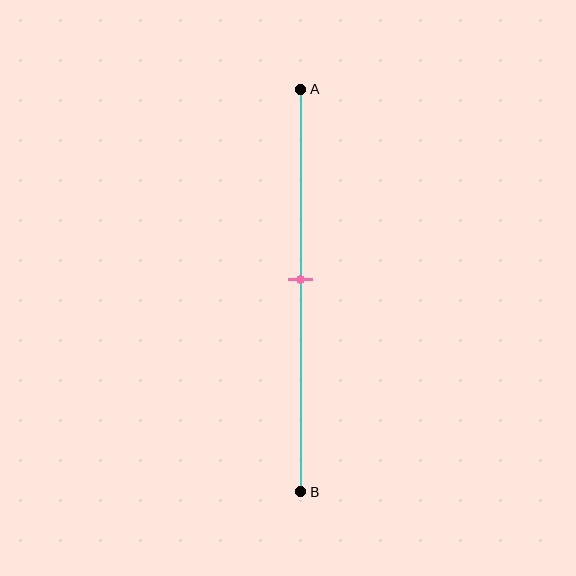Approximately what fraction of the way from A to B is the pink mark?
The pink mark is approximately 45% of the way from A to B.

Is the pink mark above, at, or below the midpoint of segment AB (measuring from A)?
The pink mark is approximately at the midpoint of segment AB.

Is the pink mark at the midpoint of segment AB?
Yes, the mark is approximately at the midpoint.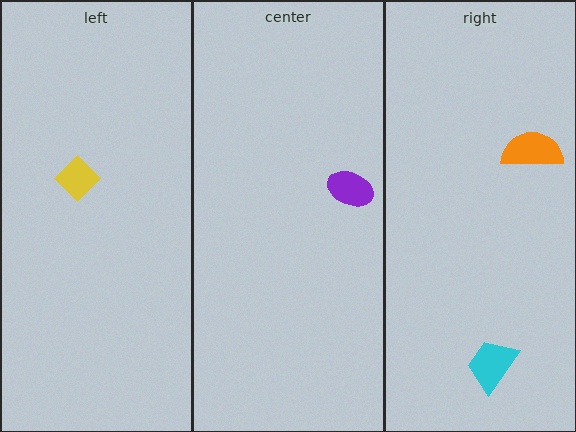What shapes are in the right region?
The orange semicircle, the cyan trapezoid.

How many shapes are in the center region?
1.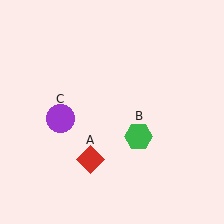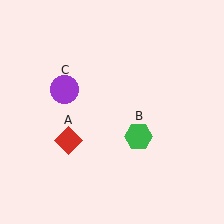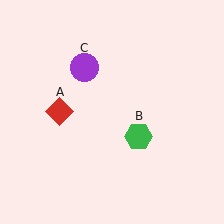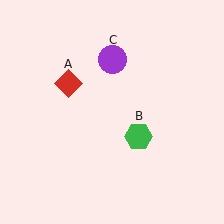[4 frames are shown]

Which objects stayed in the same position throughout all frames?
Green hexagon (object B) remained stationary.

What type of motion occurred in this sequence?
The red diamond (object A), purple circle (object C) rotated clockwise around the center of the scene.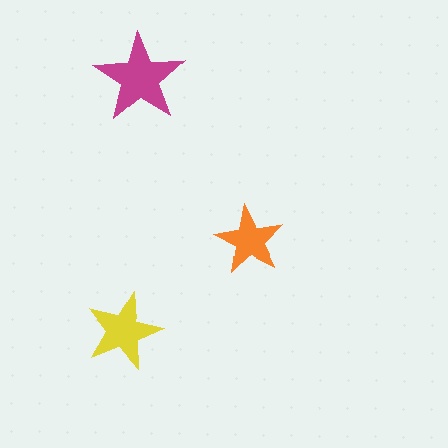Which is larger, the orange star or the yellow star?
The yellow one.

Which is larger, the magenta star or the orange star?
The magenta one.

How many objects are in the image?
There are 3 objects in the image.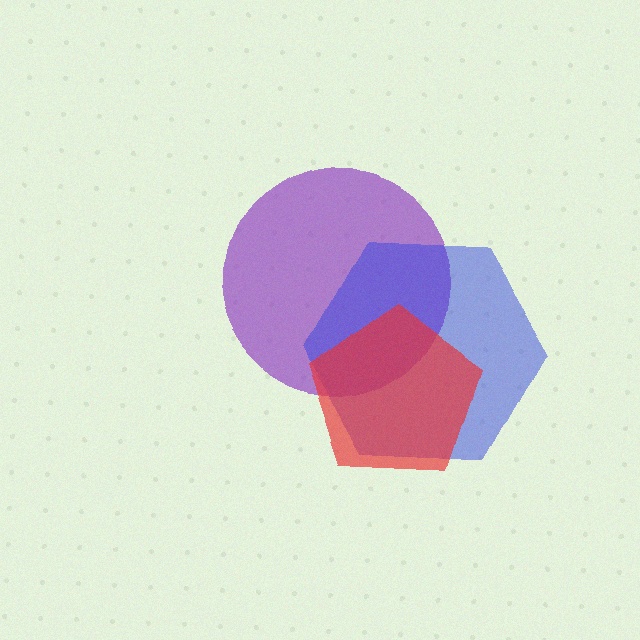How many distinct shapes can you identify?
There are 3 distinct shapes: a purple circle, a blue hexagon, a red pentagon.